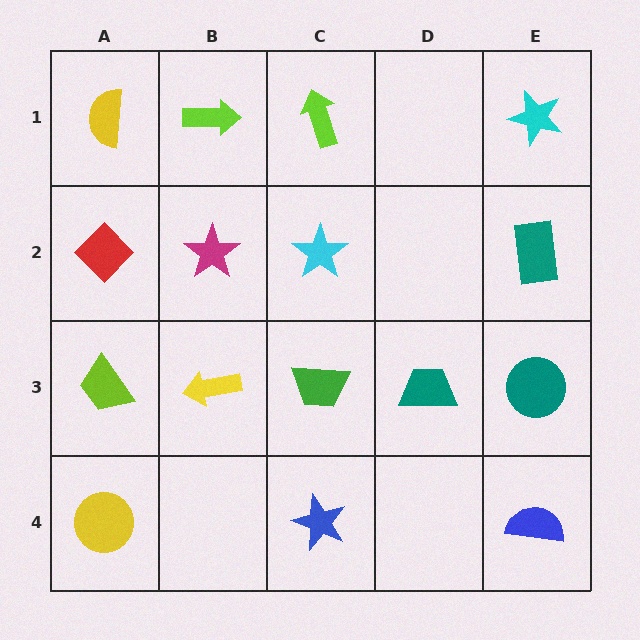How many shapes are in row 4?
3 shapes.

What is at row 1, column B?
A lime arrow.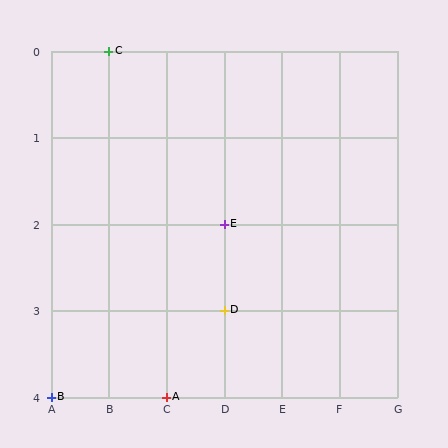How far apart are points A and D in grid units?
Points A and D are 1 column and 1 row apart (about 1.4 grid units diagonally).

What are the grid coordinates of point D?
Point D is at grid coordinates (D, 3).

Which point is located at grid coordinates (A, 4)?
Point B is at (A, 4).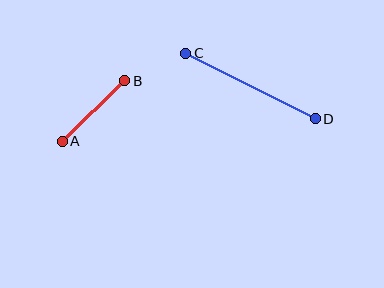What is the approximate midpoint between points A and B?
The midpoint is at approximately (93, 111) pixels.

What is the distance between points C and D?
The distance is approximately 145 pixels.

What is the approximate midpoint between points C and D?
The midpoint is at approximately (251, 86) pixels.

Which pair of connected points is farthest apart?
Points C and D are farthest apart.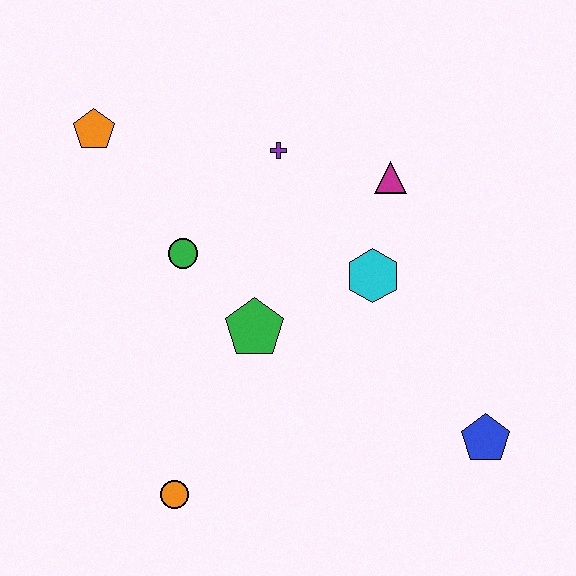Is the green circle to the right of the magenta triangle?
No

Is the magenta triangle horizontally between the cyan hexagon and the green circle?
No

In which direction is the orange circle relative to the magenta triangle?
The orange circle is below the magenta triangle.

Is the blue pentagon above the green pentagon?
No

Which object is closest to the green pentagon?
The green circle is closest to the green pentagon.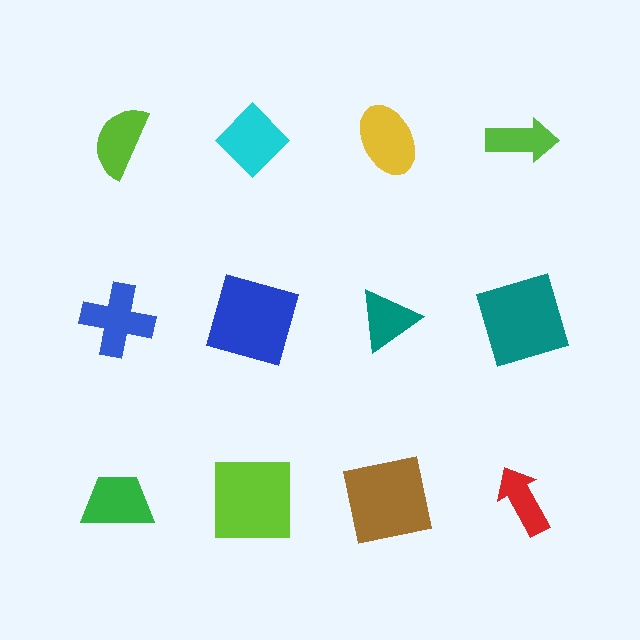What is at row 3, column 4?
A red arrow.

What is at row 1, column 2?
A cyan diamond.